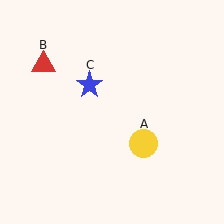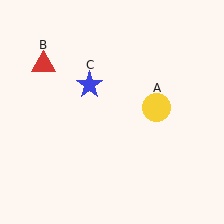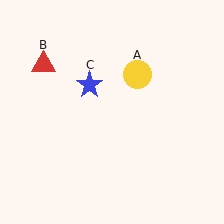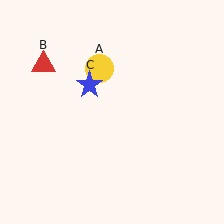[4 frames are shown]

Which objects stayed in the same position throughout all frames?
Red triangle (object B) and blue star (object C) remained stationary.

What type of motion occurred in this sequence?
The yellow circle (object A) rotated counterclockwise around the center of the scene.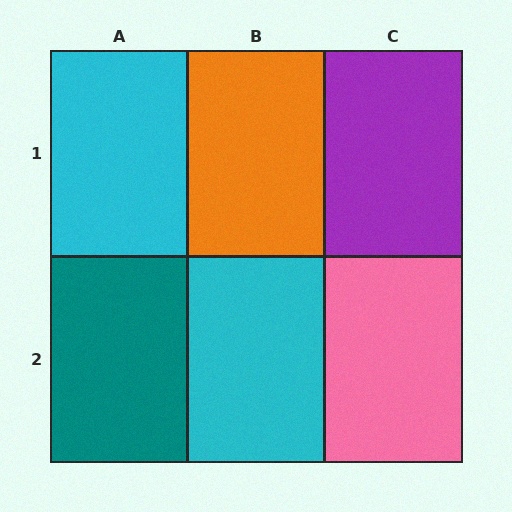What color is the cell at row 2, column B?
Cyan.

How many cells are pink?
1 cell is pink.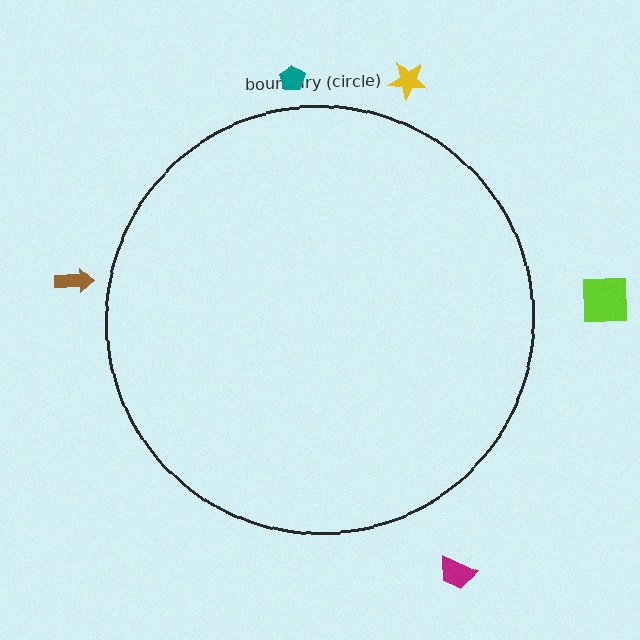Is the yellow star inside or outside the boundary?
Outside.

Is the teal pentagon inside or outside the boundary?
Outside.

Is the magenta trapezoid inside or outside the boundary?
Outside.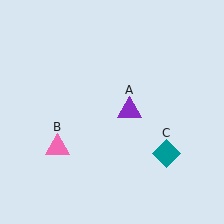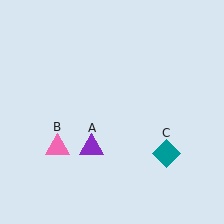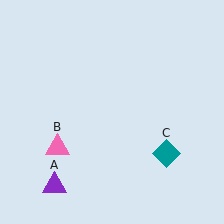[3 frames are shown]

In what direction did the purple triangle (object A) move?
The purple triangle (object A) moved down and to the left.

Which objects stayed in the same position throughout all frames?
Pink triangle (object B) and teal diamond (object C) remained stationary.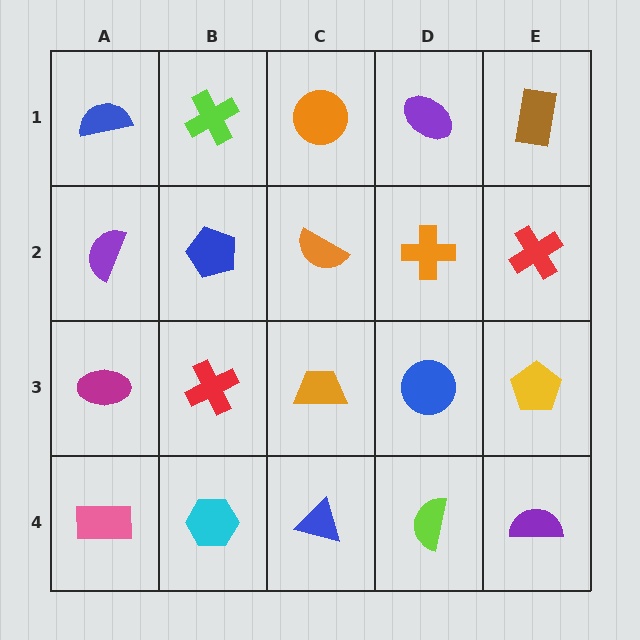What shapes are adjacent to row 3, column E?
A red cross (row 2, column E), a purple semicircle (row 4, column E), a blue circle (row 3, column D).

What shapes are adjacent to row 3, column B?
A blue pentagon (row 2, column B), a cyan hexagon (row 4, column B), a magenta ellipse (row 3, column A), an orange trapezoid (row 3, column C).